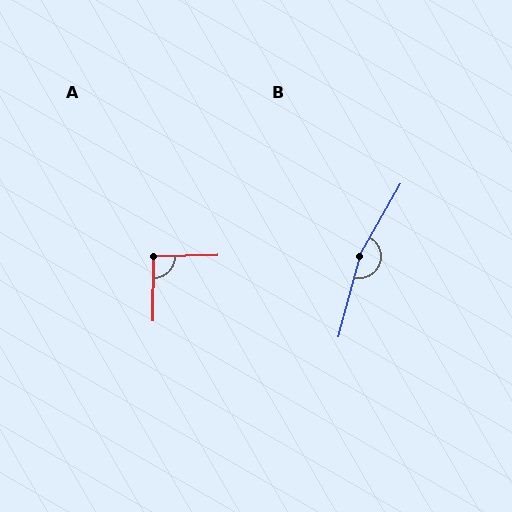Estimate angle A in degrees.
Approximately 92 degrees.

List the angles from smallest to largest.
A (92°), B (165°).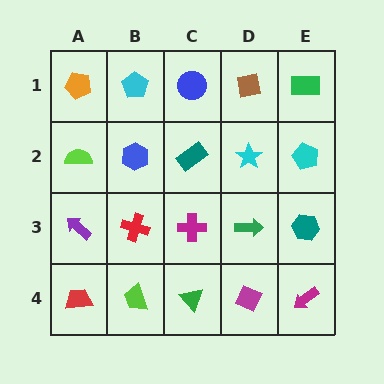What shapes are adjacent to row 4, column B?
A red cross (row 3, column B), a red trapezoid (row 4, column A), a green triangle (row 4, column C).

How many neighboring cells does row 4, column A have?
2.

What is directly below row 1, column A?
A lime semicircle.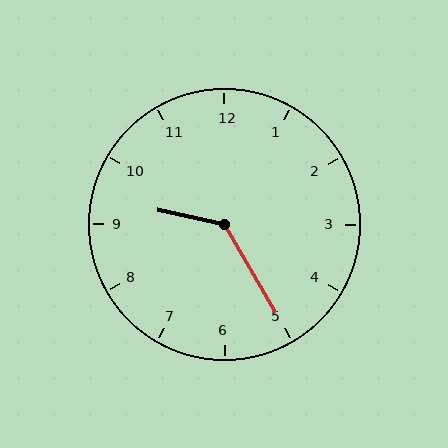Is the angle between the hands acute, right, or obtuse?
It is obtuse.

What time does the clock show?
9:25.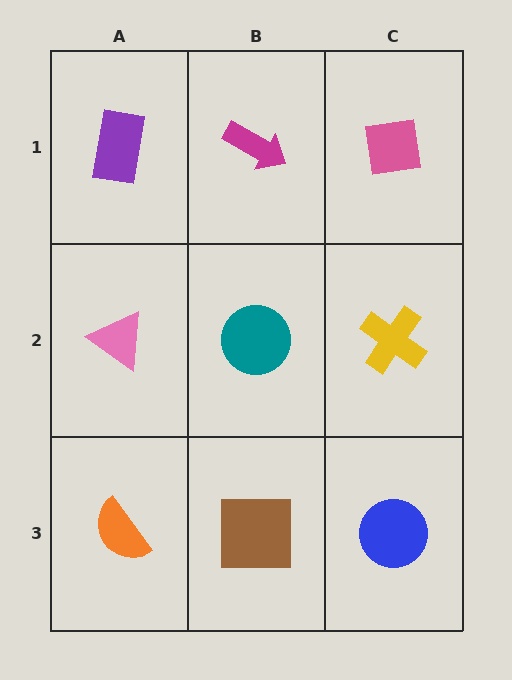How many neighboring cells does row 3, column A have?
2.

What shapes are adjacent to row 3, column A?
A pink triangle (row 2, column A), a brown square (row 3, column B).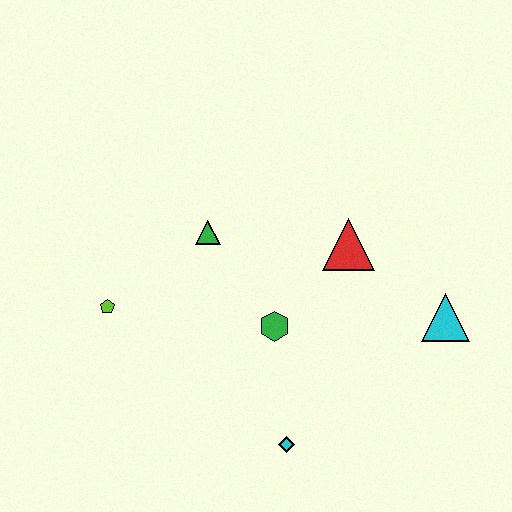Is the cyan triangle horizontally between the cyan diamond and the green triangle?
No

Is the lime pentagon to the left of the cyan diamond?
Yes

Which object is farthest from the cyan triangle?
The lime pentagon is farthest from the cyan triangle.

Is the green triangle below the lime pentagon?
No